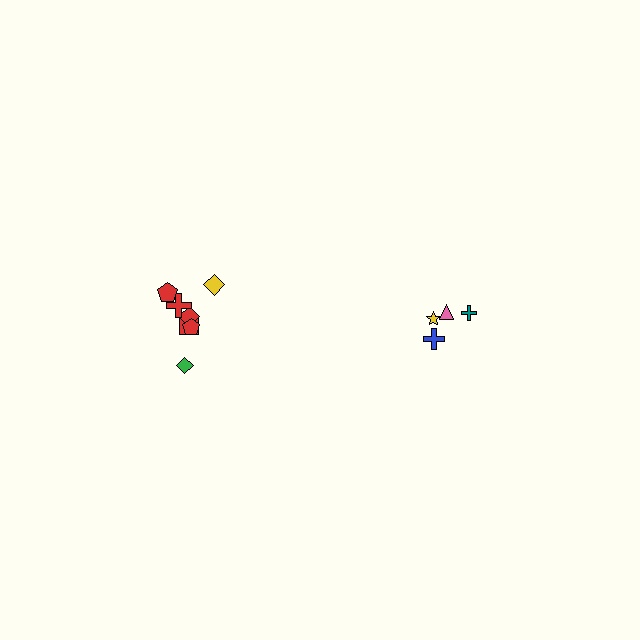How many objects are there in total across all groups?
There are 11 objects.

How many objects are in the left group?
There are 7 objects.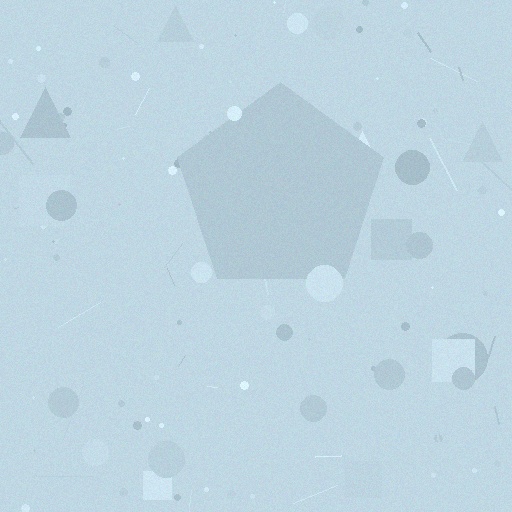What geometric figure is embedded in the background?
A pentagon is embedded in the background.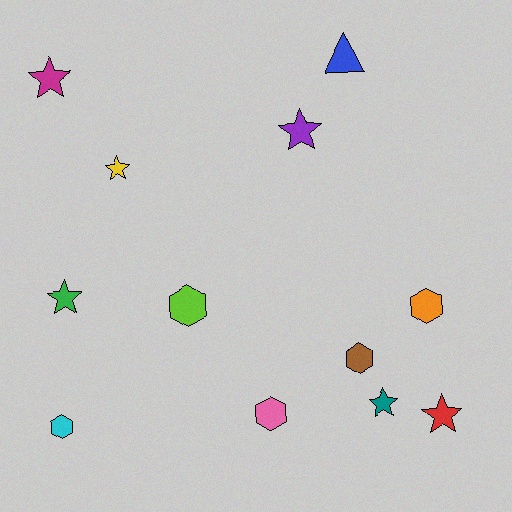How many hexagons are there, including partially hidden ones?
There are 5 hexagons.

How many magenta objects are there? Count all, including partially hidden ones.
There is 1 magenta object.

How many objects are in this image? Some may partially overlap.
There are 12 objects.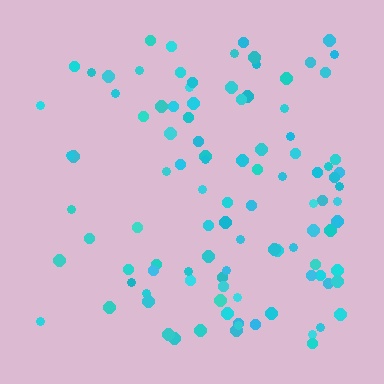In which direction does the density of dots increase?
From left to right, with the right side densest.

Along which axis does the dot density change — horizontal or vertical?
Horizontal.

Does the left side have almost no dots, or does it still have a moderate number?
Still a moderate number, just noticeably fewer than the right.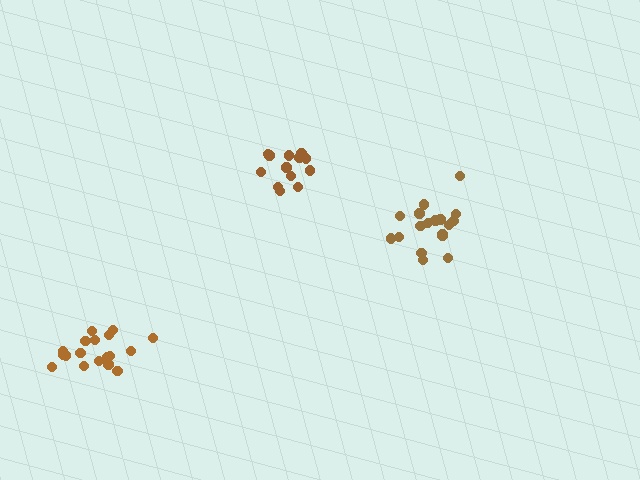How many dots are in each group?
Group 1: 18 dots, Group 2: 19 dots, Group 3: 14 dots (51 total).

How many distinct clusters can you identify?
There are 3 distinct clusters.